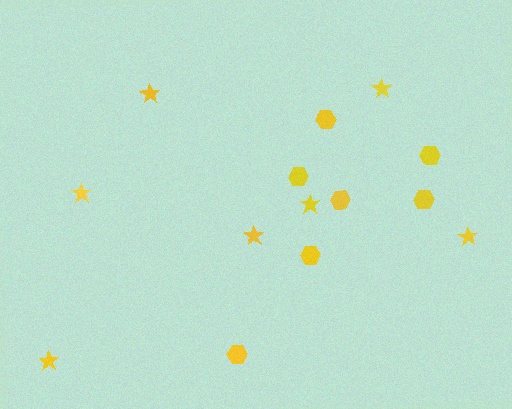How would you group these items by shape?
There are 2 groups: one group of hexagons (7) and one group of stars (7).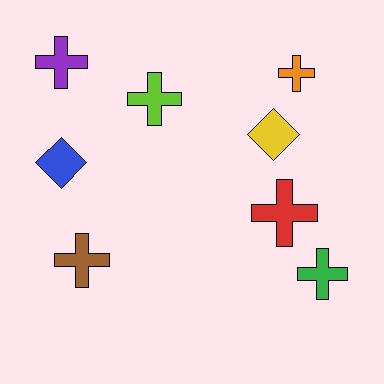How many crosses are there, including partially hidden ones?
There are 6 crosses.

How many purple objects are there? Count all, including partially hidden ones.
There is 1 purple object.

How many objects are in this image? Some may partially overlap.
There are 8 objects.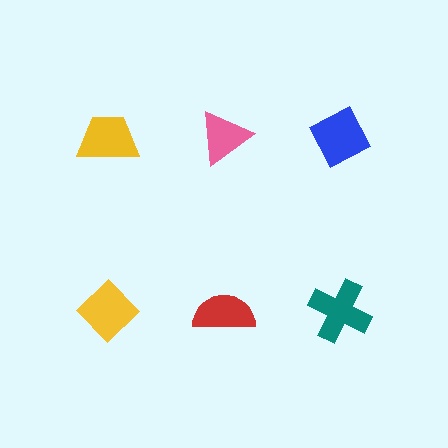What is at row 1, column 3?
A blue diamond.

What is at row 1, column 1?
A yellow trapezoid.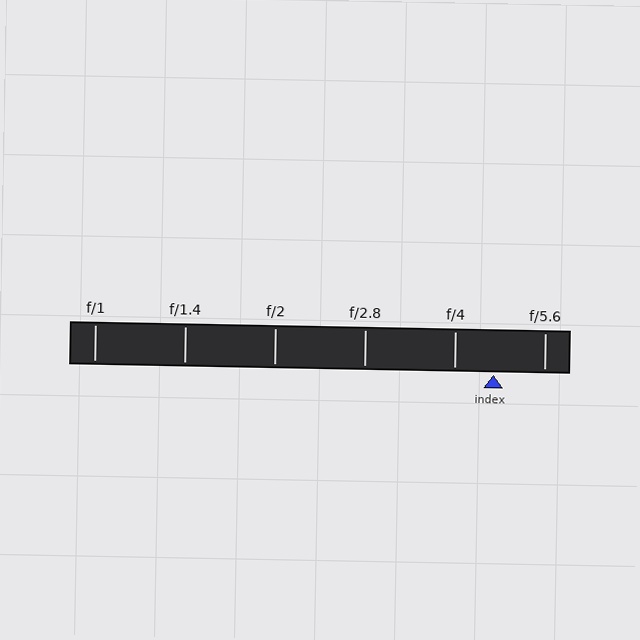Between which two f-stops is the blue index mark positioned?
The index mark is between f/4 and f/5.6.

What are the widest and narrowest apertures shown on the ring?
The widest aperture shown is f/1 and the narrowest is f/5.6.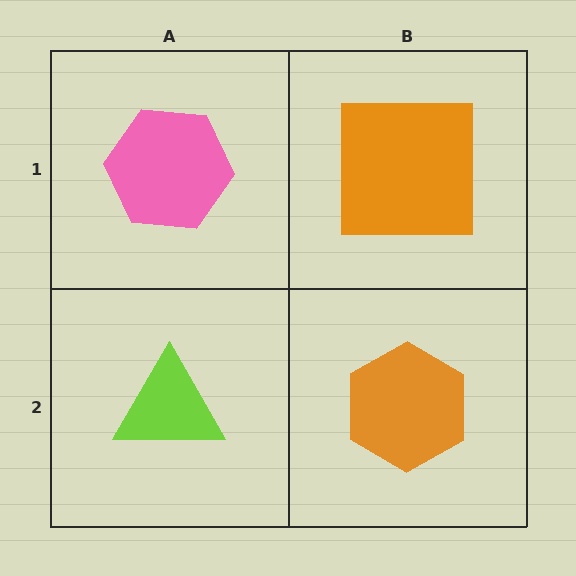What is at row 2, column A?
A lime triangle.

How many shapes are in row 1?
2 shapes.